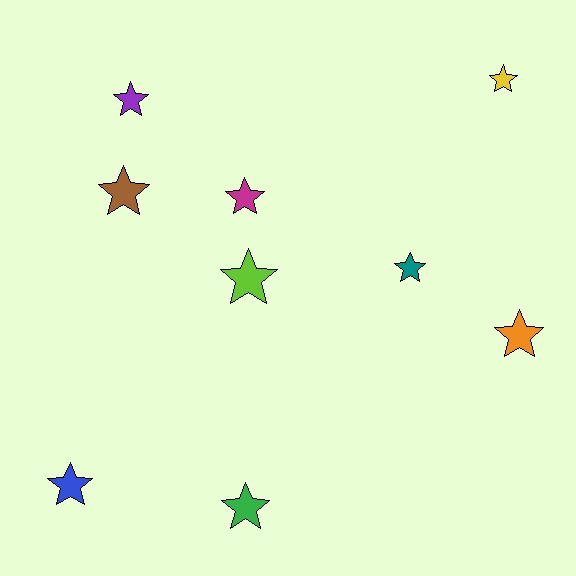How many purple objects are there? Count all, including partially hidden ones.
There is 1 purple object.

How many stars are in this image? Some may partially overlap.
There are 9 stars.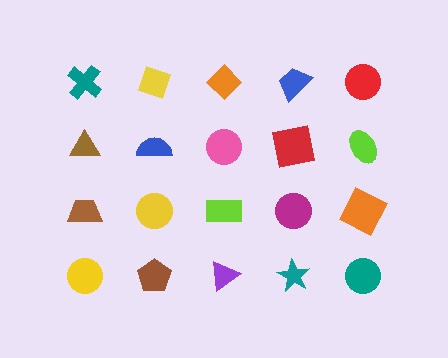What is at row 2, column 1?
A brown triangle.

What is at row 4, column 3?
A purple triangle.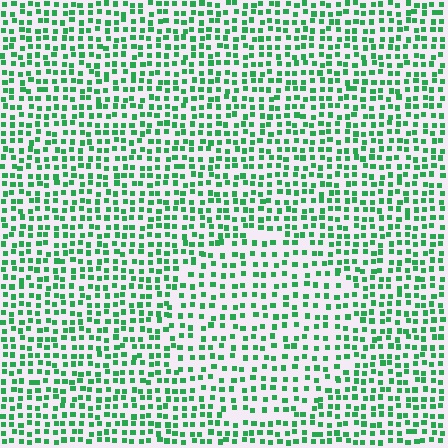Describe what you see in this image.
The image contains small green elements arranged at two different densities. A circle-shaped region is visible where the elements are less densely packed than the surrounding area.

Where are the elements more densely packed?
The elements are more densely packed outside the circle boundary.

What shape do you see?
I see a circle.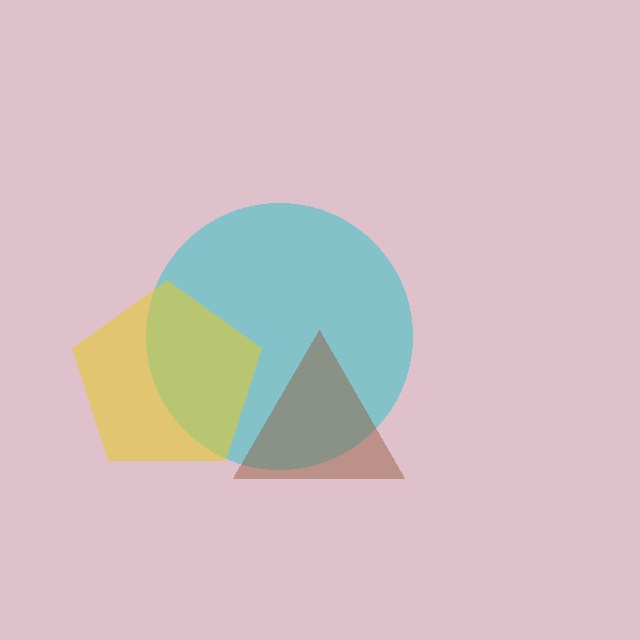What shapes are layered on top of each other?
The layered shapes are: a cyan circle, a yellow pentagon, a brown triangle.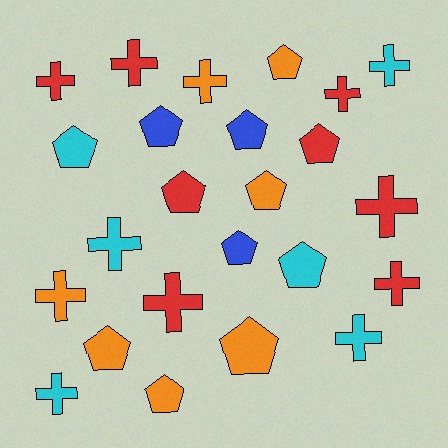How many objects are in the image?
There are 24 objects.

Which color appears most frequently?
Red, with 8 objects.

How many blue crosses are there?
There are no blue crosses.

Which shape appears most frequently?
Pentagon, with 12 objects.